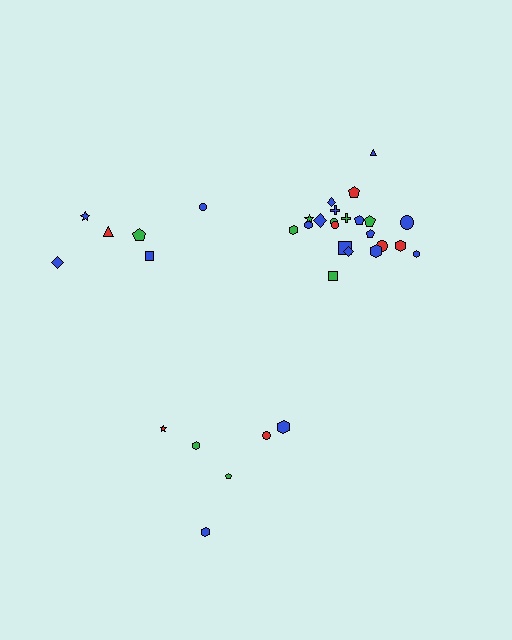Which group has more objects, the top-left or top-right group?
The top-right group.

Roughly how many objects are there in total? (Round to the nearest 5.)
Roughly 35 objects in total.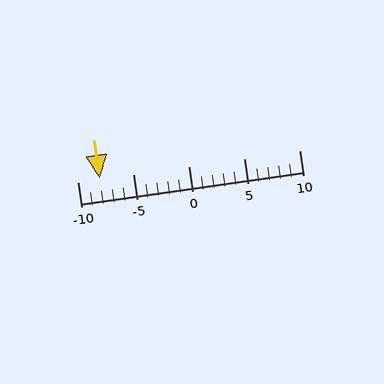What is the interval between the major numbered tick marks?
The major tick marks are spaced 5 units apart.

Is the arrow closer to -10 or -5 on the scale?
The arrow is closer to -10.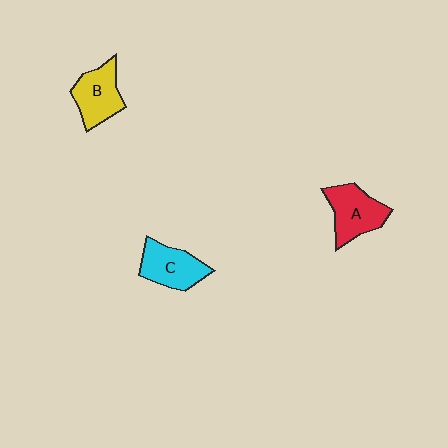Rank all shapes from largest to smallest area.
From largest to smallest: A (red), C (cyan), B (yellow).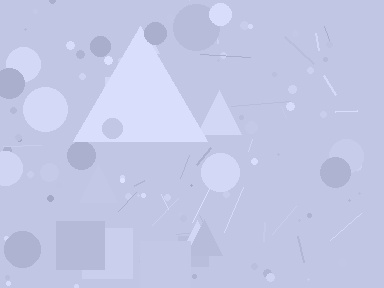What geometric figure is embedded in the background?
A triangle is embedded in the background.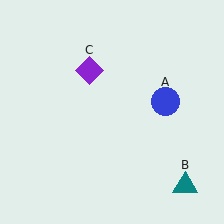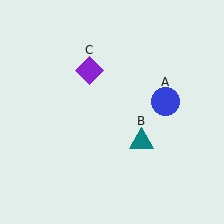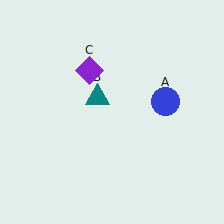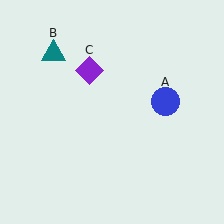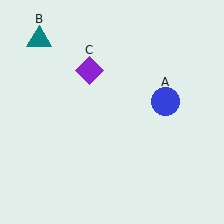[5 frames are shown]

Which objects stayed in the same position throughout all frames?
Blue circle (object A) and purple diamond (object C) remained stationary.